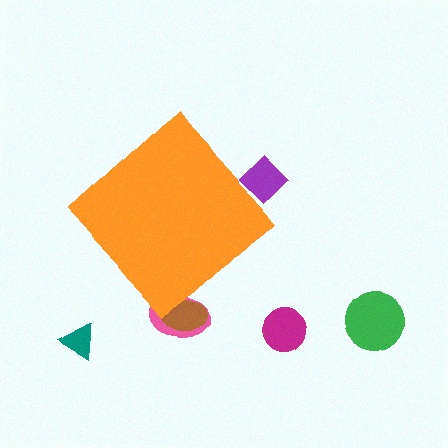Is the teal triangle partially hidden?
No, the teal triangle is fully visible.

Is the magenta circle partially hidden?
No, the magenta circle is fully visible.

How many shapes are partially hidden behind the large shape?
3 shapes are partially hidden.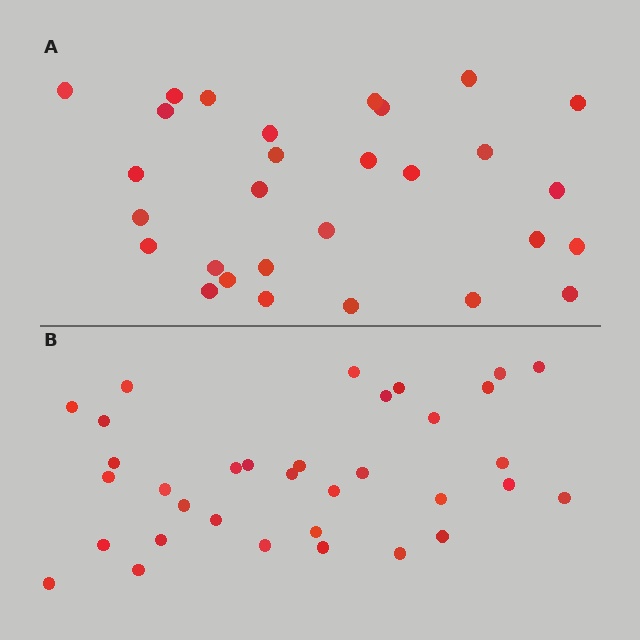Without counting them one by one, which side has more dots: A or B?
Region B (the bottom region) has more dots.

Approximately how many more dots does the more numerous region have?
Region B has about 5 more dots than region A.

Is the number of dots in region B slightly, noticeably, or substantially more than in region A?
Region B has only slightly more — the two regions are fairly close. The ratio is roughly 1.2 to 1.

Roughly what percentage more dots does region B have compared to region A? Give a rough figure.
About 15% more.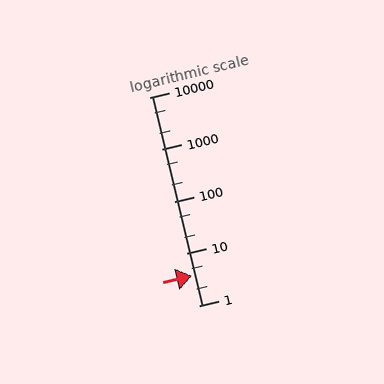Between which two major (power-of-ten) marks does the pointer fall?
The pointer is between 1 and 10.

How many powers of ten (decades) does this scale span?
The scale spans 4 decades, from 1 to 10000.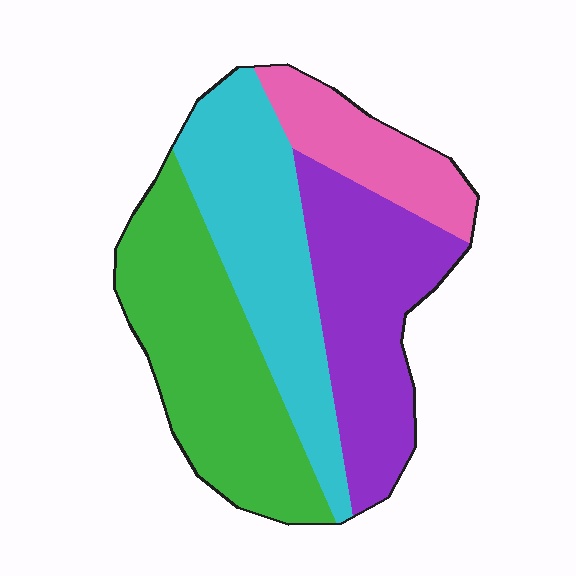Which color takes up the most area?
Green, at roughly 30%.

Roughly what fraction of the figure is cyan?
Cyan covers about 30% of the figure.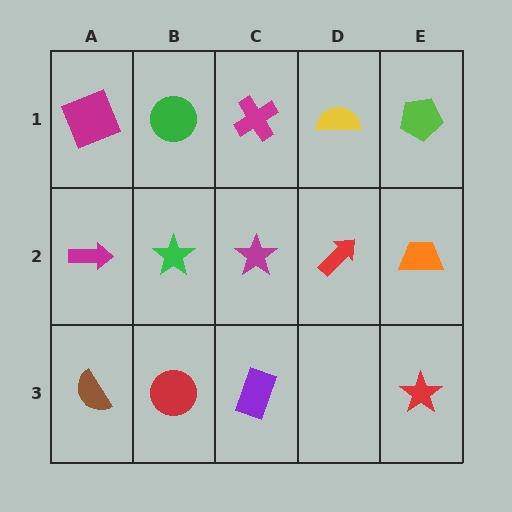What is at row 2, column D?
A red arrow.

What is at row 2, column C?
A magenta star.